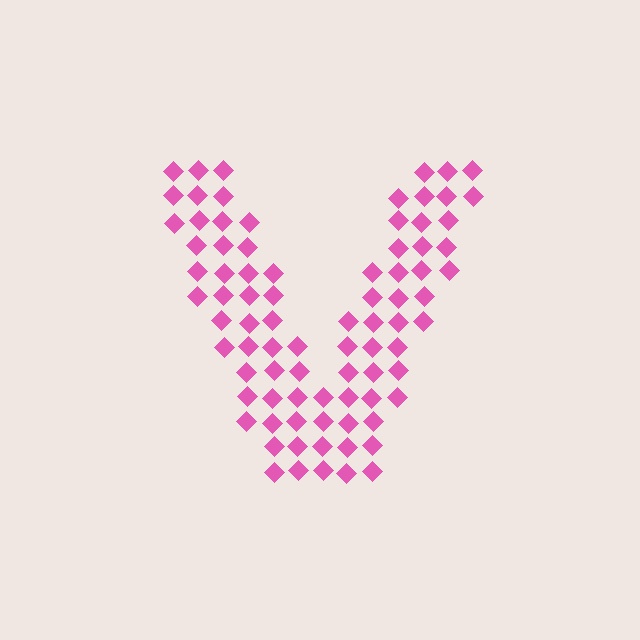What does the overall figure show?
The overall figure shows the letter V.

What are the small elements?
The small elements are diamonds.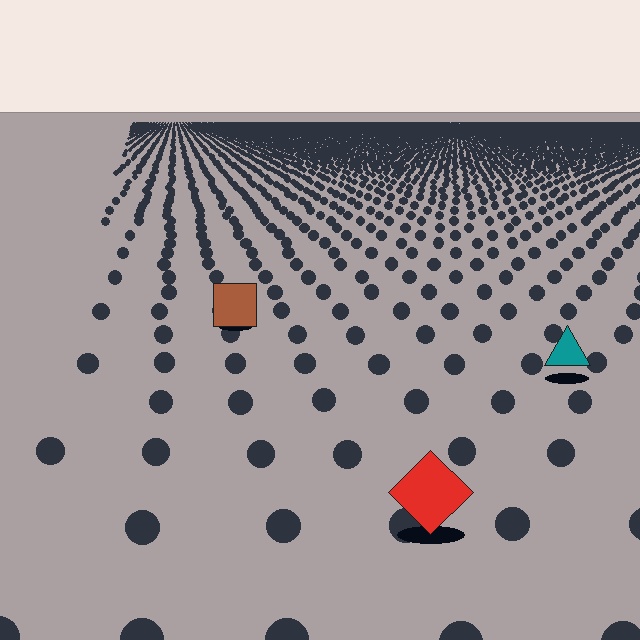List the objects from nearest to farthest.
From nearest to farthest: the red diamond, the teal triangle, the brown square.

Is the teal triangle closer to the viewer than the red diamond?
No. The red diamond is closer — you can tell from the texture gradient: the ground texture is coarser near it.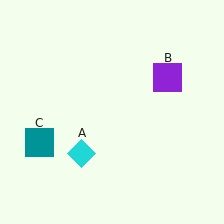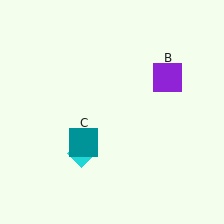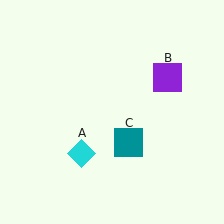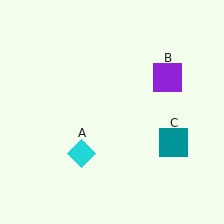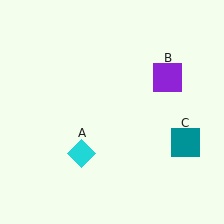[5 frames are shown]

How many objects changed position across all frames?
1 object changed position: teal square (object C).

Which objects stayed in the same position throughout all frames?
Cyan diamond (object A) and purple square (object B) remained stationary.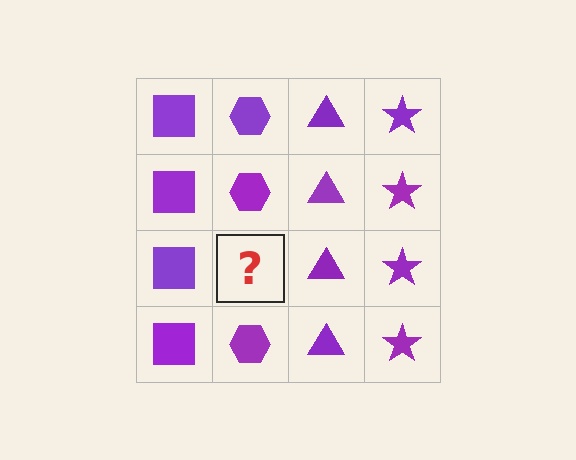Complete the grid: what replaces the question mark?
The question mark should be replaced with a purple hexagon.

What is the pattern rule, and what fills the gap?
The rule is that each column has a consistent shape. The gap should be filled with a purple hexagon.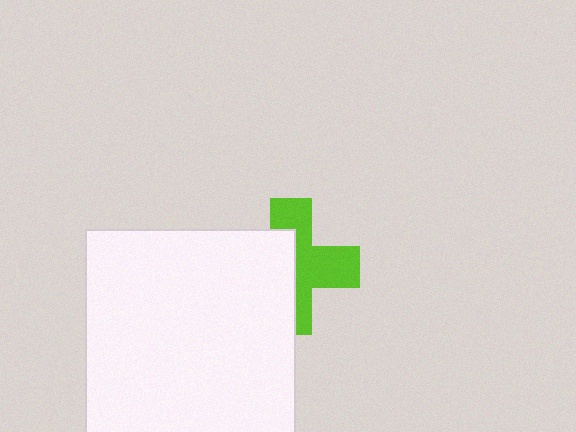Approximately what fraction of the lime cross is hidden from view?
Roughly 48% of the lime cross is hidden behind the white square.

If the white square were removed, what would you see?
You would see the complete lime cross.